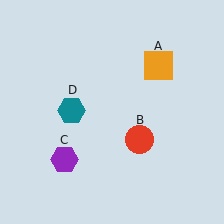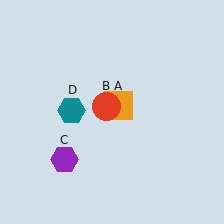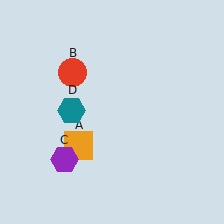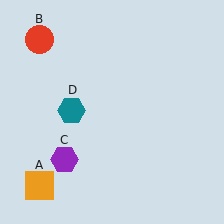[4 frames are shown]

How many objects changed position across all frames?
2 objects changed position: orange square (object A), red circle (object B).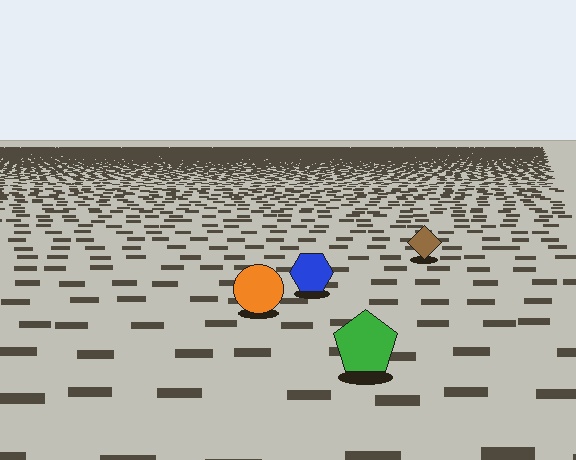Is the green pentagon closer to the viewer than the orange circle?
Yes. The green pentagon is closer — you can tell from the texture gradient: the ground texture is coarser near it.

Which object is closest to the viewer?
The green pentagon is closest. The texture marks near it are larger and more spread out.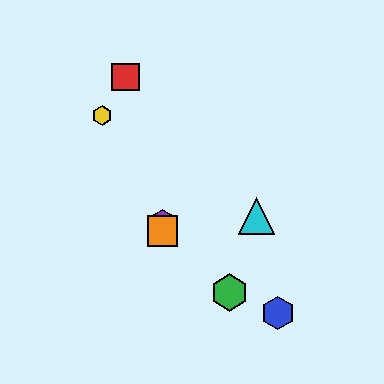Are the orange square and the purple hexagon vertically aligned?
Yes, both are at x≈163.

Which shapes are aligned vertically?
The purple hexagon, the orange square are aligned vertically.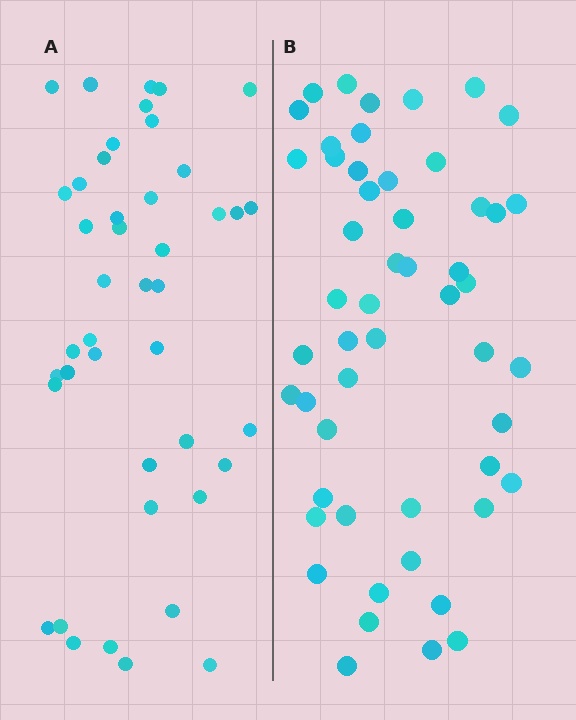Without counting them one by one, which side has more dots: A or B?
Region B (the right region) has more dots.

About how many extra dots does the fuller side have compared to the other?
Region B has roughly 8 or so more dots than region A.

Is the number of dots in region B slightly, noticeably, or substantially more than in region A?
Region B has only slightly more — the two regions are fairly close. The ratio is roughly 1.2 to 1.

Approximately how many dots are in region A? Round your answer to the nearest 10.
About 40 dots. (The exact count is 43, which rounds to 40.)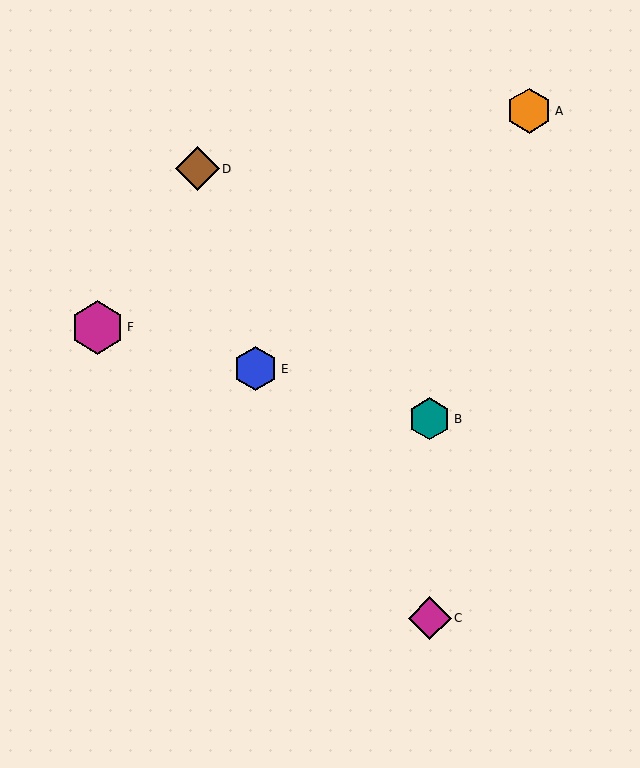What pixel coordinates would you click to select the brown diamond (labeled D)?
Click at (197, 169) to select the brown diamond D.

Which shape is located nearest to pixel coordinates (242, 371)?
The blue hexagon (labeled E) at (256, 369) is nearest to that location.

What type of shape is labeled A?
Shape A is an orange hexagon.